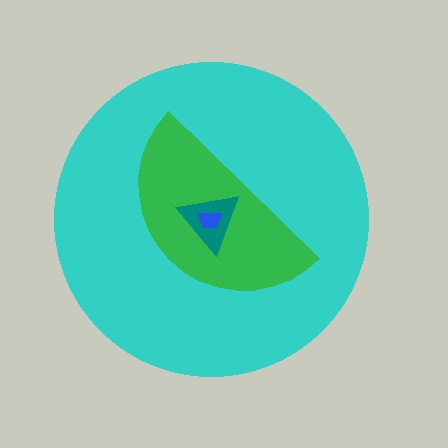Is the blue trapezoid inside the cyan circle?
Yes.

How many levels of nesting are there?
4.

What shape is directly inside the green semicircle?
The teal triangle.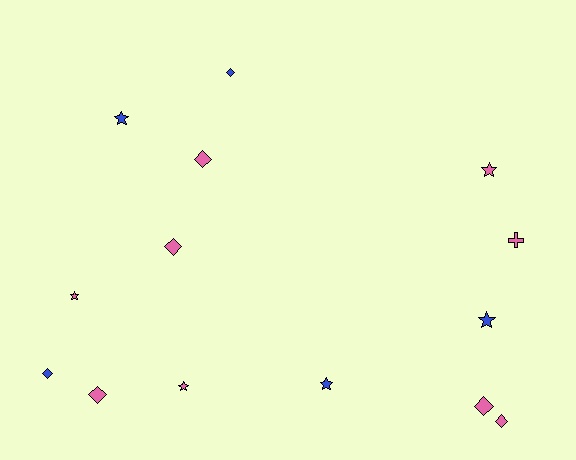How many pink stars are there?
There are 3 pink stars.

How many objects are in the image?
There are 14 objects.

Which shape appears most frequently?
Diamond, with 7 objects.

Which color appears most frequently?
Pink, with 9 objects.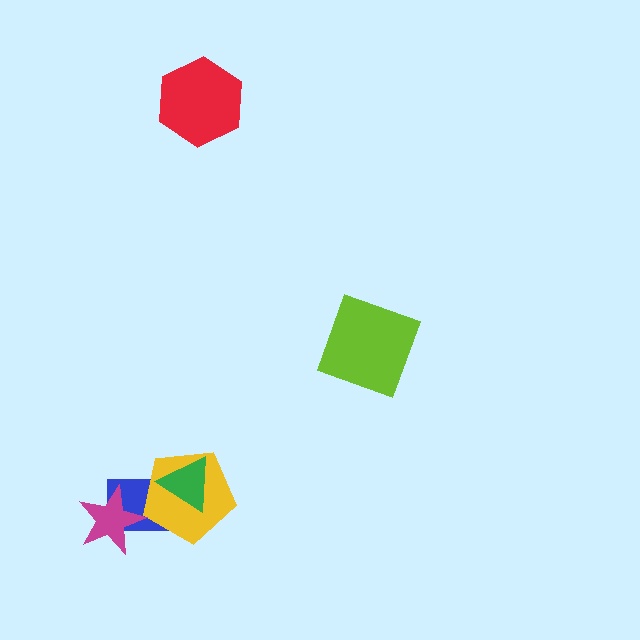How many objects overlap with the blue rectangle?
3 objects overlap with the blue rectangle.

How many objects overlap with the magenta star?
1 object overlaps with the magenta star.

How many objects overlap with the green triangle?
2 objects overlap with the green triangle.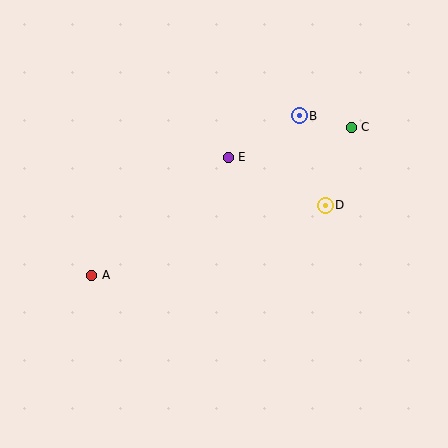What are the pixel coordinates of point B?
Point B is at (299, 116).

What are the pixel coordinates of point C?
Point C is at (351, 127).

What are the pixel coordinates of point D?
Point D is at (325, 205).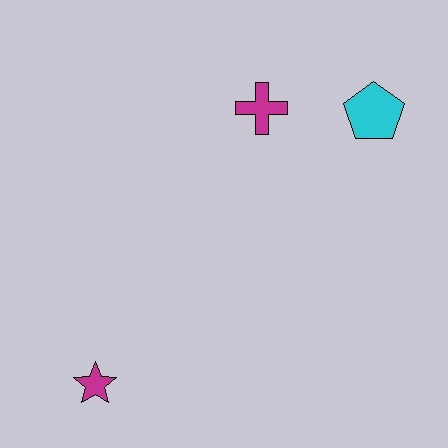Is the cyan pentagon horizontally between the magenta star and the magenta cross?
No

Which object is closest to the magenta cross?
The cyan pentagon is closest to the magenta cross.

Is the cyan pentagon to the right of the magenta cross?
Yes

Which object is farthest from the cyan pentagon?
The magenta star is farthest from the cyan pentagon.